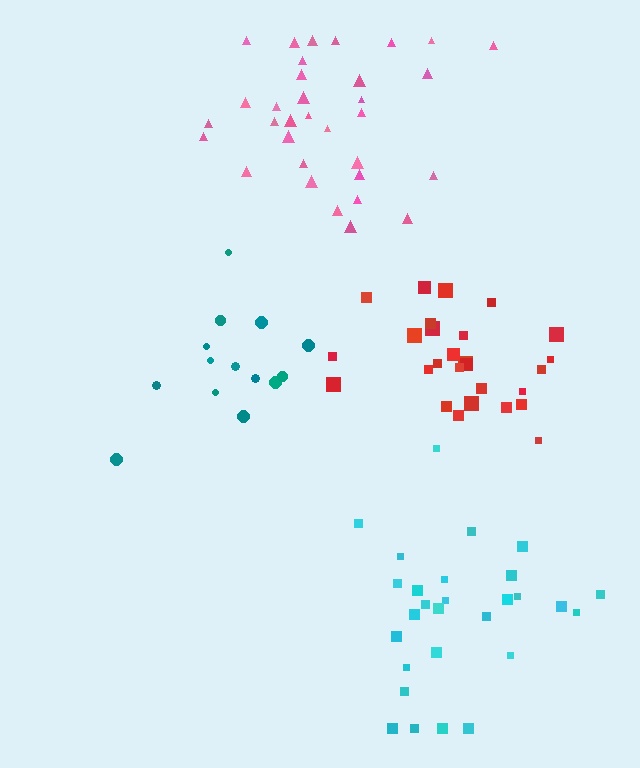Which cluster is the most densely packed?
Pink.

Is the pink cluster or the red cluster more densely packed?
Pink.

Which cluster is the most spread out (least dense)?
Teal.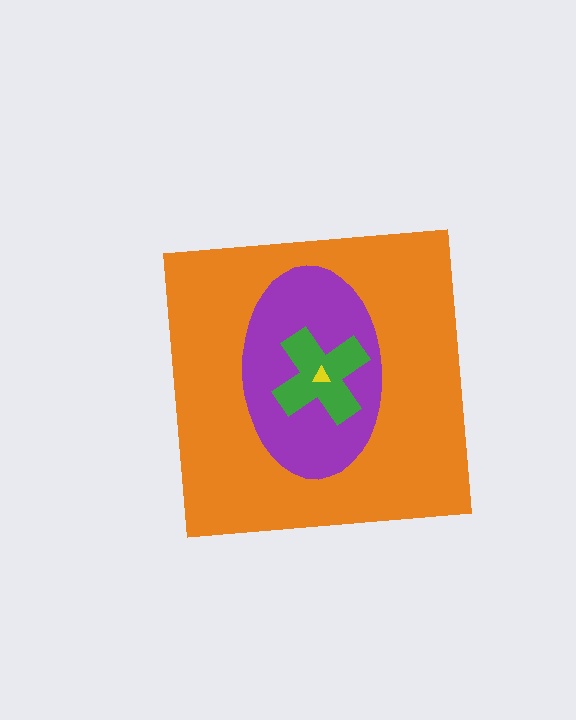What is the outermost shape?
The orange square.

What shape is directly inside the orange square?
The purple ellipse.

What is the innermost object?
The yellow triangle.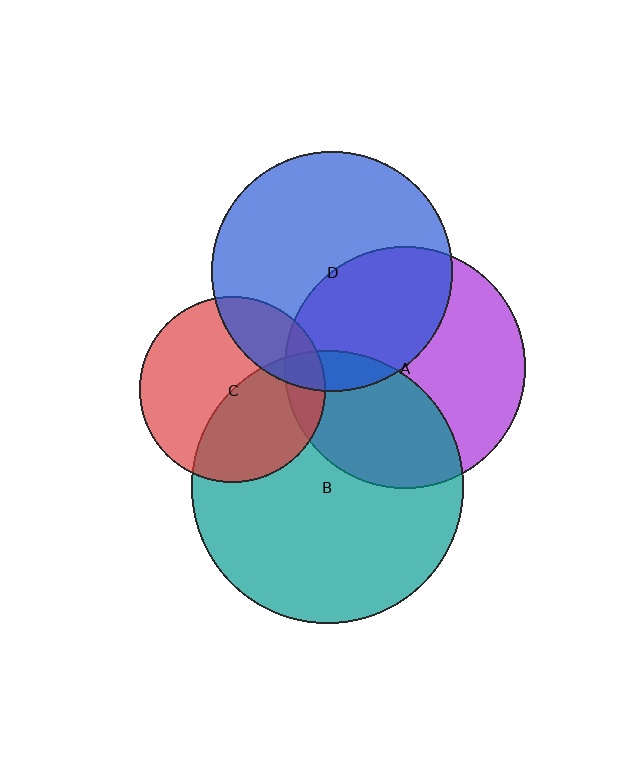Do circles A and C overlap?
Yes.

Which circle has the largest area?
Circle B (teal).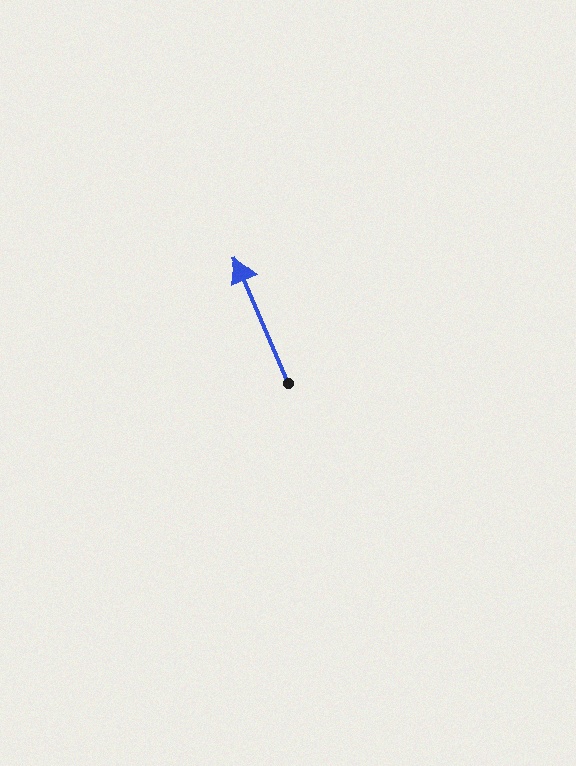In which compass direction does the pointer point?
Northwest.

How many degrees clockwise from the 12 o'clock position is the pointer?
Approximately 337 degrees.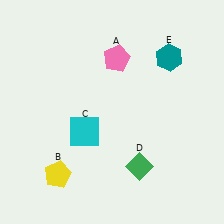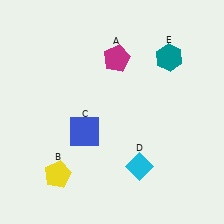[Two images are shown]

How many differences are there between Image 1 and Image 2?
There are 3 differences between the two images.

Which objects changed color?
A changed from pink to magenta. C changed from cyan to blue. D changed from green to cyan.